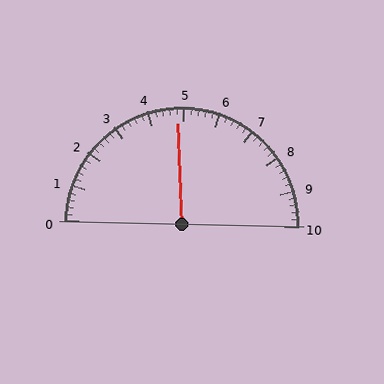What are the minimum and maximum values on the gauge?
The gauge ranges from 0 to 10.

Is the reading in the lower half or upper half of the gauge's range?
The reading is in the lower half of the range (0 to 10).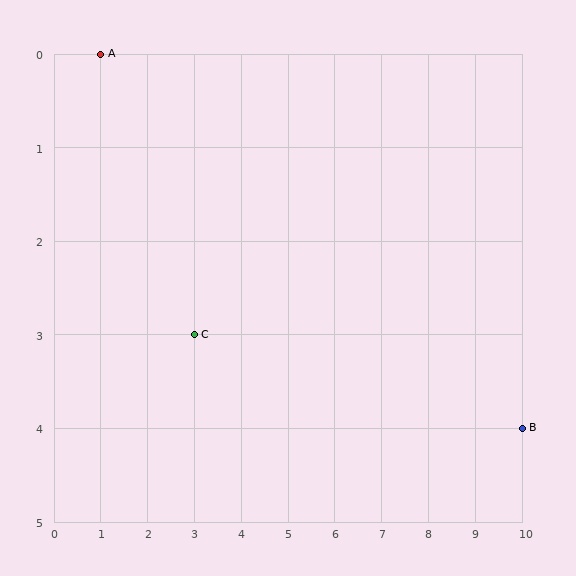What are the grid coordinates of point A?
Point A is at grid coordinates (1, 0).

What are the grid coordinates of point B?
Point B is at grid coordinates (10, 4).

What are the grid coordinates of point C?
Point C is at grid coordinates (3, 3).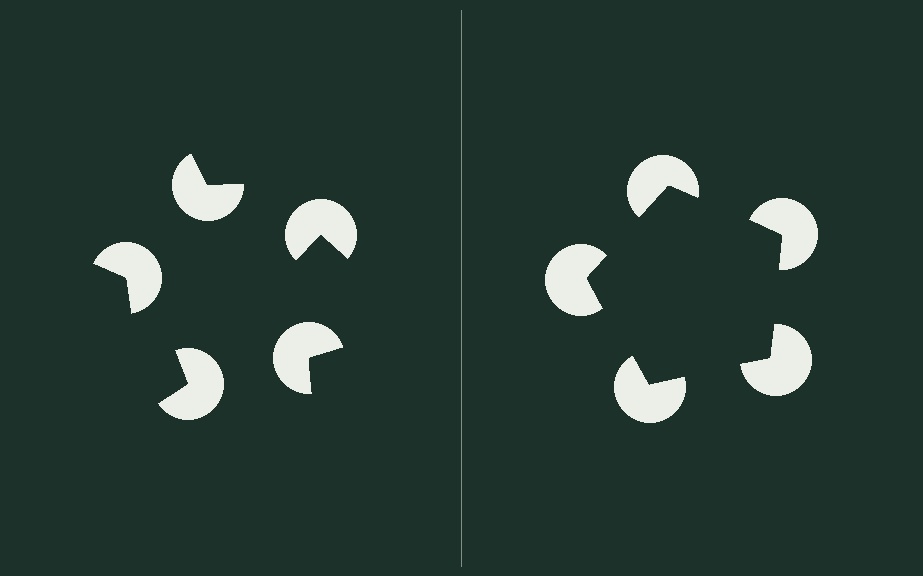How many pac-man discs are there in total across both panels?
10 — 5 on each side.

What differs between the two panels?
The pac-man discs are positioned identically on both sides; only the wedge orientations differ. On the right they align to a pentagon; on the left they are misaligned.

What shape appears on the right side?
An illusory pentagon.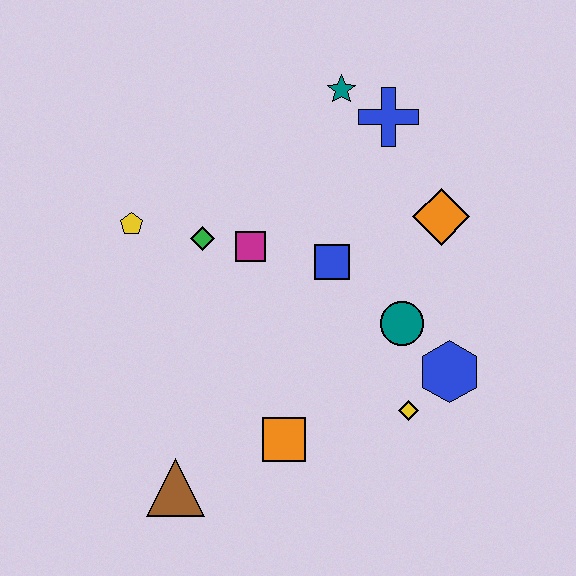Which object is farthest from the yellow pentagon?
The blue hexagon is farthest from the yellow pentagon.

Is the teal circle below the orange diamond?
Yes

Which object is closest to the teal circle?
The blue hexagon is closest to the teal circle.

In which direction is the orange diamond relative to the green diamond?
The orange diamond is to the right of the green diamond.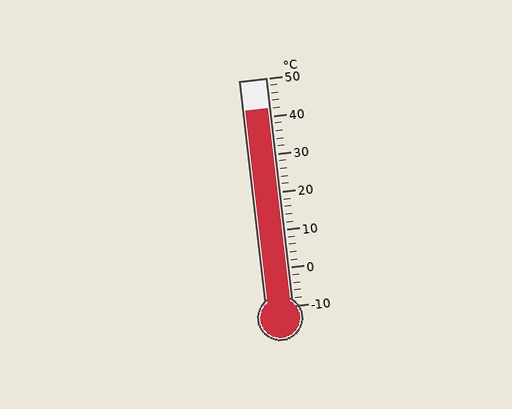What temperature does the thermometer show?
The thermometer shows approximately 42°C.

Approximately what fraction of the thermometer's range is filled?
The thermometer is filled to approximately 85% of its range.